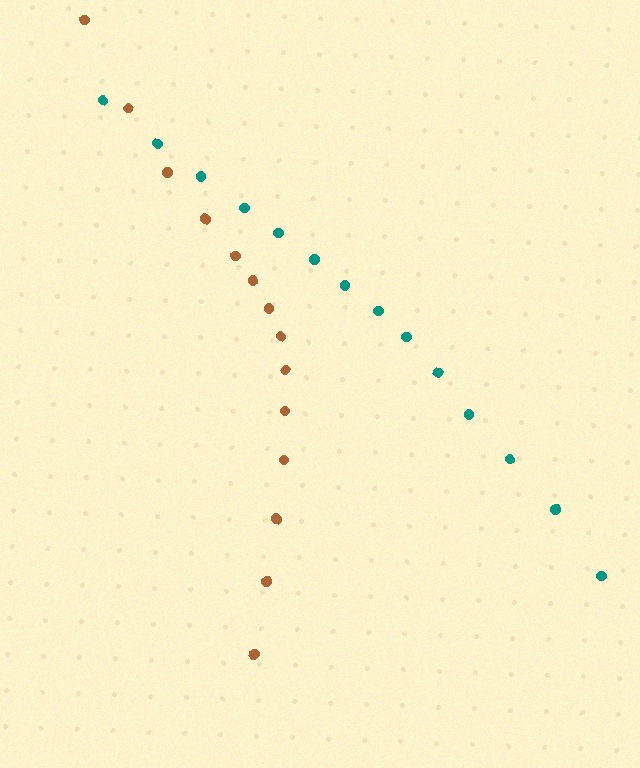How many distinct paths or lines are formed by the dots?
There are 2 distinct paths.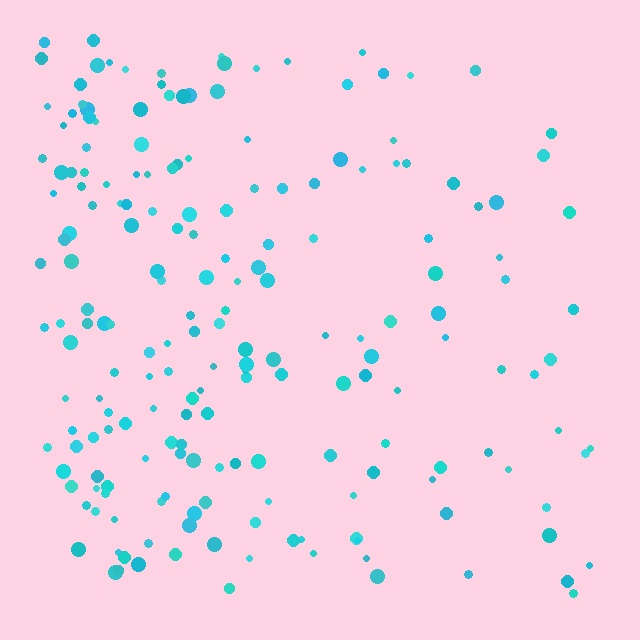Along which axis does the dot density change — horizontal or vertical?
Horizontal.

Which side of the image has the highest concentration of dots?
The left.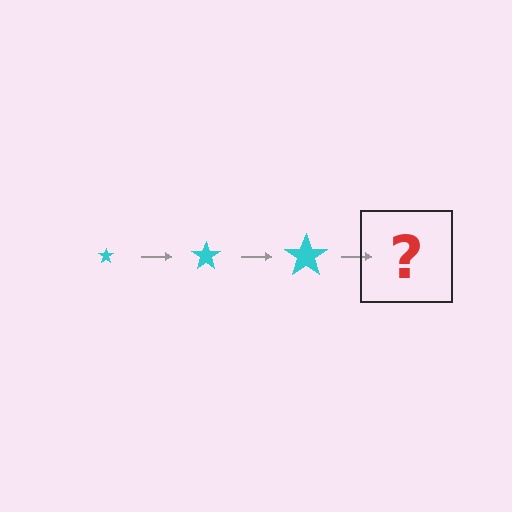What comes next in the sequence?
The next element should be a cyan star, larger than the previous one.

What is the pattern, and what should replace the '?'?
The pattern is that the star gets progressively larger each step. The '?' should be a cyan star, larger than the previous one.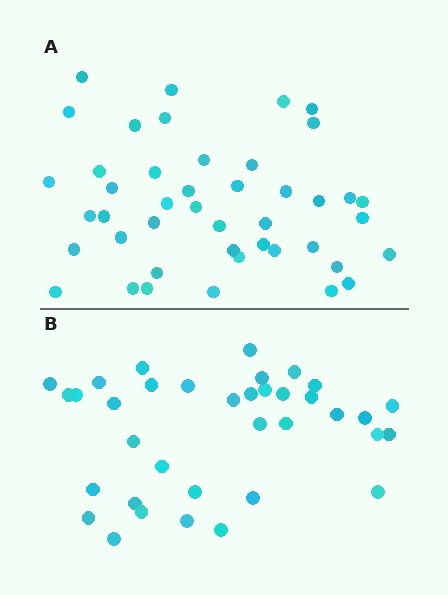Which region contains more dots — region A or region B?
Region A (the top region) has more dots.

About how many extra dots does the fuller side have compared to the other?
Region A has roughly 8 or so more dots than region B.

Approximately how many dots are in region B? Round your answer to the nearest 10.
About 40 dots. (The exact count is 36, which rounds to 40.)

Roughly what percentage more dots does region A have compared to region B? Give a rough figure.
About 20% more.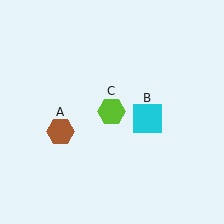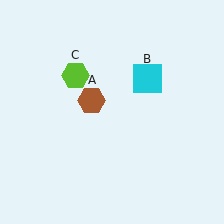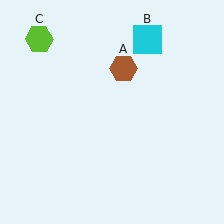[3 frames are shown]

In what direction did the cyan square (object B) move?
The cyan square (object B) moved up.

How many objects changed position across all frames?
3 objects changed position: brown hexagon (object A), cyan square (object B), lime hexagon (object C).